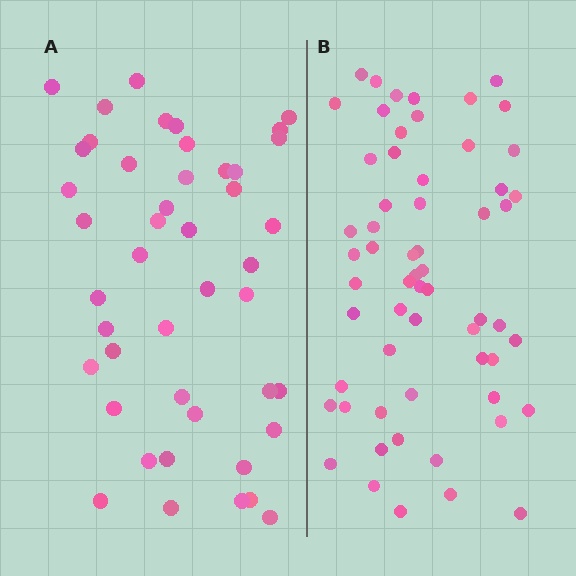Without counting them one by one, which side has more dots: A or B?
Region B (the right region) has more dots.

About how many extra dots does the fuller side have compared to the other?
Region B has approximately 15 more dots than region A.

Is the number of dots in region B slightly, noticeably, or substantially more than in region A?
Region B has noticeably more, but not dramatically so. The ratio is roughly 1.3 to 1.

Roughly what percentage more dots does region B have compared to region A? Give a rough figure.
About 35% more.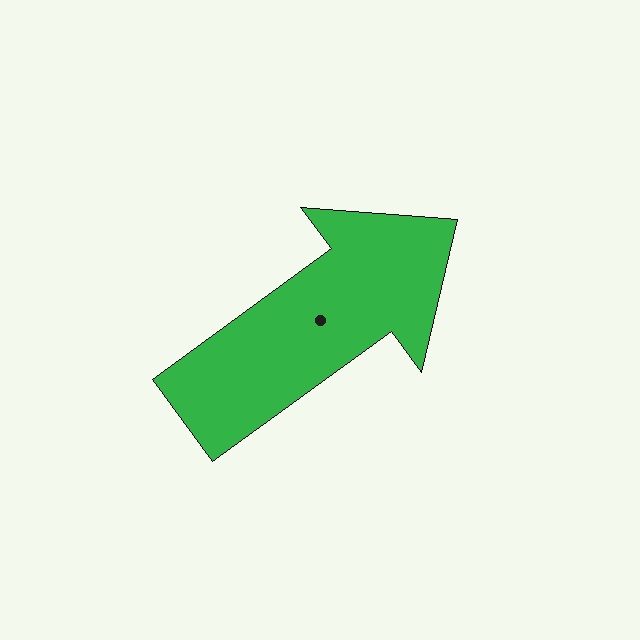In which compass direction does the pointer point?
Northeast.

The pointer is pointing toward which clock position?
Roughly 2 o'clock.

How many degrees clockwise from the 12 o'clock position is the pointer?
Approximately 54 degrees.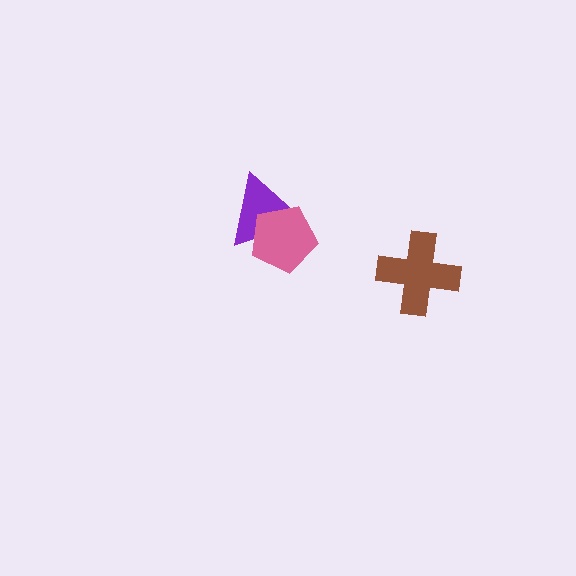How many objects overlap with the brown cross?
0 objects overlap with the brown cross.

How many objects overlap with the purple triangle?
1 object overlaps with the purple triangle.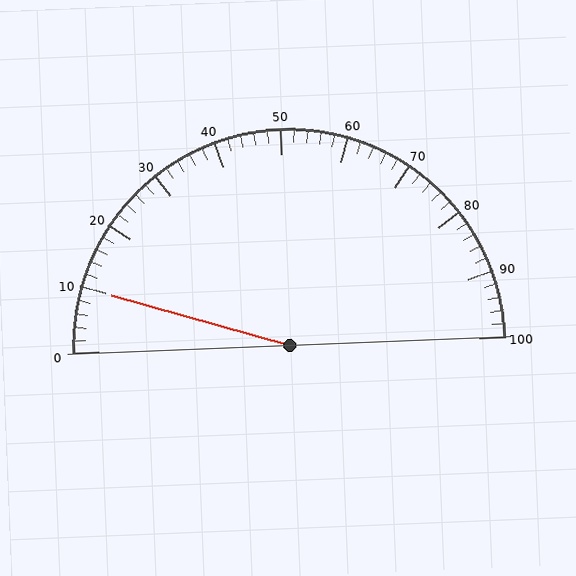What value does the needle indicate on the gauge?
The needle indicates approximately 10.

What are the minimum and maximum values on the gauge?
The gauge ranges from 0 to 100.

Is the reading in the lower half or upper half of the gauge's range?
The reading is in the lower half of the range (0 to 100).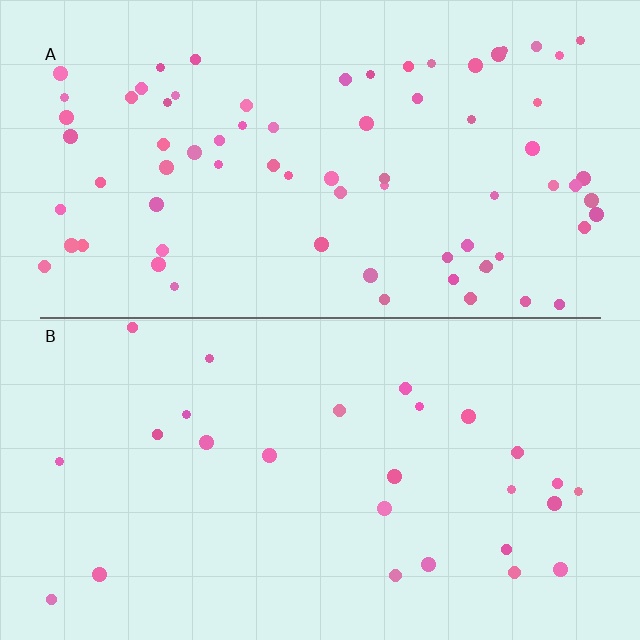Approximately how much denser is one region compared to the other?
Approximately 2.7× — region A over region B.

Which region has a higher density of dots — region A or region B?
A (the top).